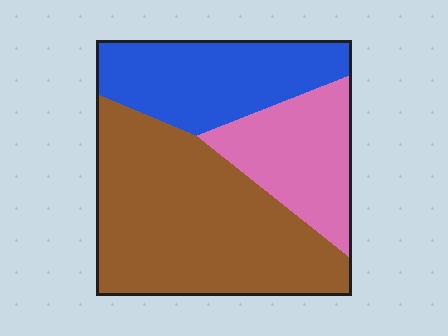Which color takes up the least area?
Pink, at roughly 20%.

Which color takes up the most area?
Brown, at roughly 50%.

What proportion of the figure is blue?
Blue covers around 25% of the figure.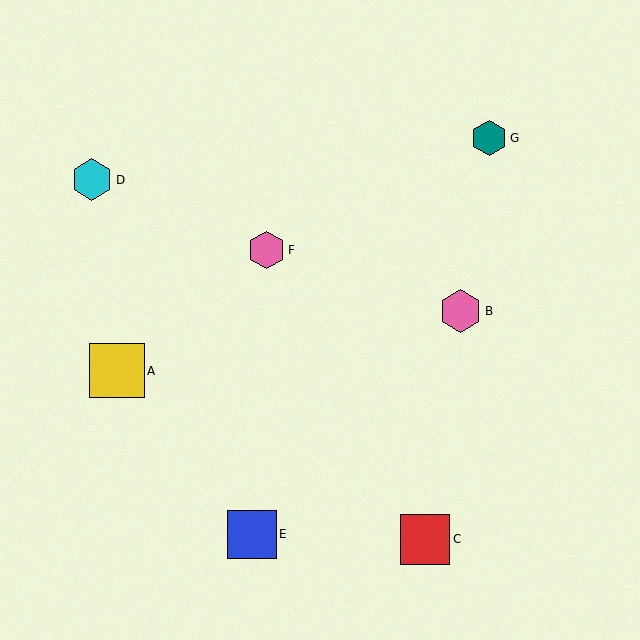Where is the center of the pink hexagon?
The center of the pink hexagon is at (266, 250).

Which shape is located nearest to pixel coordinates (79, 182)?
The cyan hexagon (labeled D) at (92, 180) is nearest to that location.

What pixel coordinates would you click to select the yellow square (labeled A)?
Click at (117, 371) to select the yellow square A.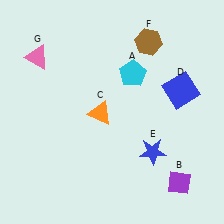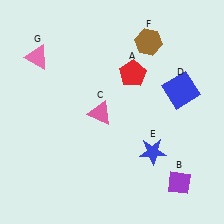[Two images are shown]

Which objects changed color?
A changed from cyan to red. C changed from orange to pink.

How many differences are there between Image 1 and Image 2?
There are 2 differences between the two images.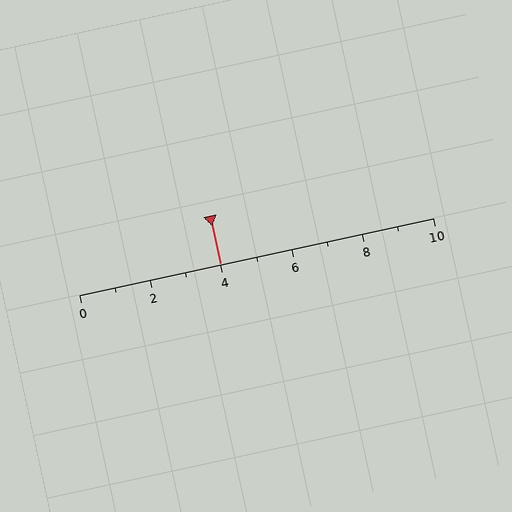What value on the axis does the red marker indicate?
The marker indicates approximately 4.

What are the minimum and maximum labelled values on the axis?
The axis runs from 0 to 10.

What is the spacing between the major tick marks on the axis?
The major ticks are spaced 2 apart.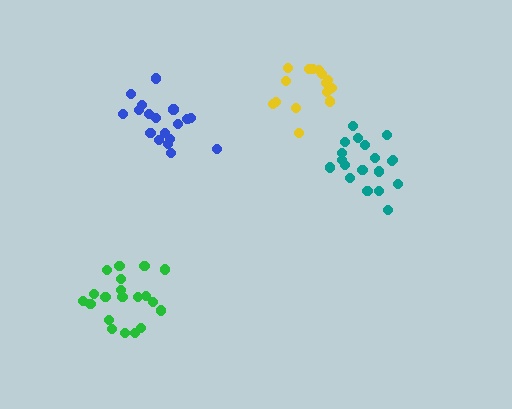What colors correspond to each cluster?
The clusters are colored: yellow, teal, blue, green.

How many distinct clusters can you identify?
There are 4 distinct clusters.